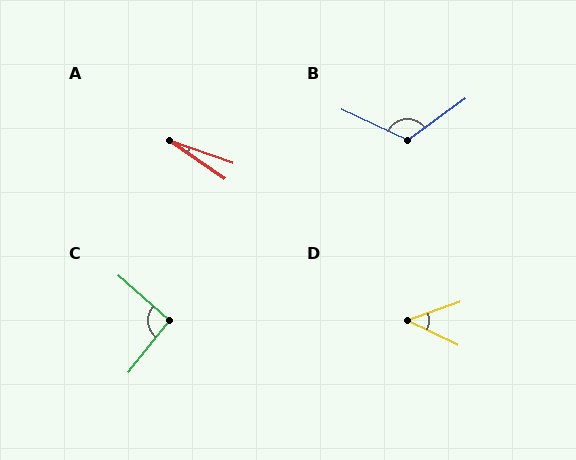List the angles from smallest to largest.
A (15°), D (45°), C (93°), B (119°).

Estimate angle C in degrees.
Approximately 93 degrees.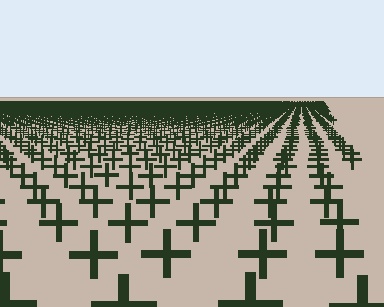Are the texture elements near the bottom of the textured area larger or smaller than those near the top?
Larger. Near the bottom, elements are closer to the viewer and appear at a bigger on-screen size.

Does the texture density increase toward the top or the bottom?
Density increases toward the top.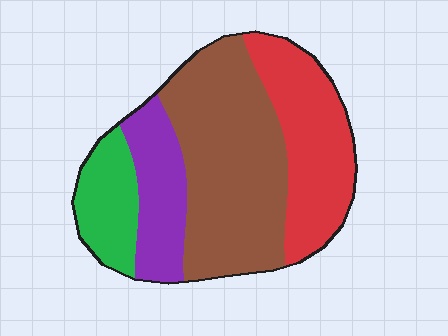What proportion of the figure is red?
Red covers roughly 25% of the figure.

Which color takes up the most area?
Brown, at roughly 45%.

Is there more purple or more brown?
Brown.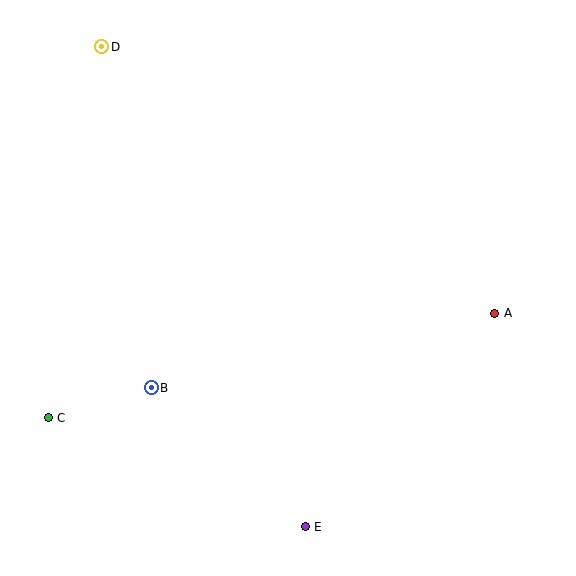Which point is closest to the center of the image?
Point B at (151, 388) is closest to the center.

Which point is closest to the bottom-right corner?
Point A is closest to the bottom-right corner.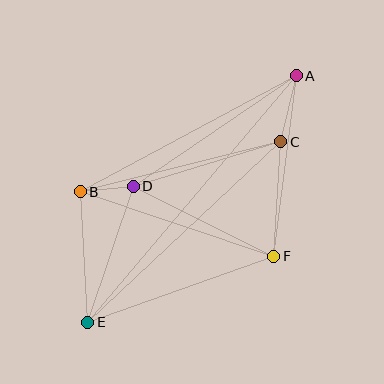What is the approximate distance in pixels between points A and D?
The distance between A and D is approximately 197 pixels.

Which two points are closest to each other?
Points B and D are closest to each other.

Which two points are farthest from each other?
Points A and E are farthest from each other.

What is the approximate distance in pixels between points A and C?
The distance between A and C is approximately 67 pixels.